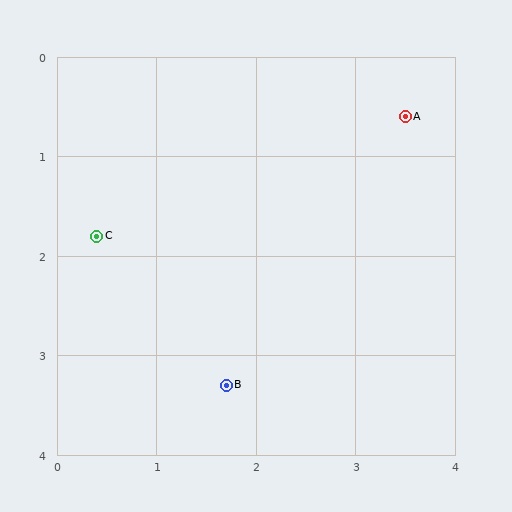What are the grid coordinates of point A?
Point A is at approximately (3.5, 0.6).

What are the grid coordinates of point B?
Point B is at approximately (1.7, 3.3).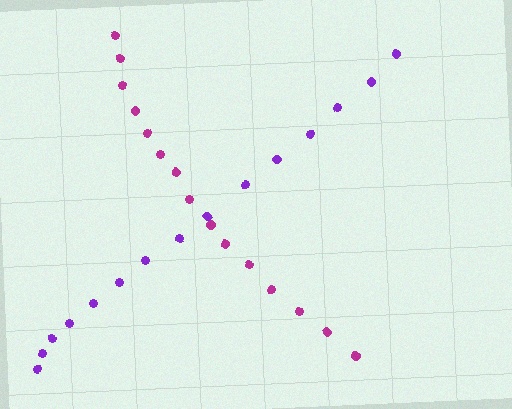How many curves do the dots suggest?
There are 2 distinct paths.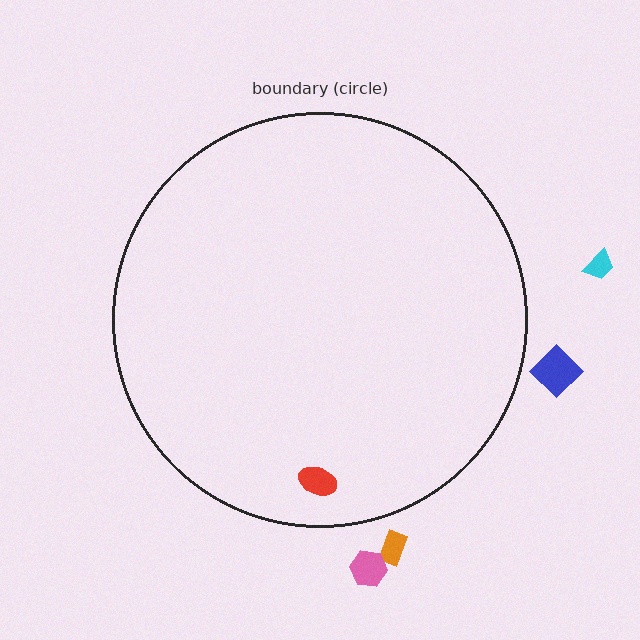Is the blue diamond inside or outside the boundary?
Outside.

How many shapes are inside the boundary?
1 inside, 4 outside.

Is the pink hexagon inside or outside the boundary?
Outside.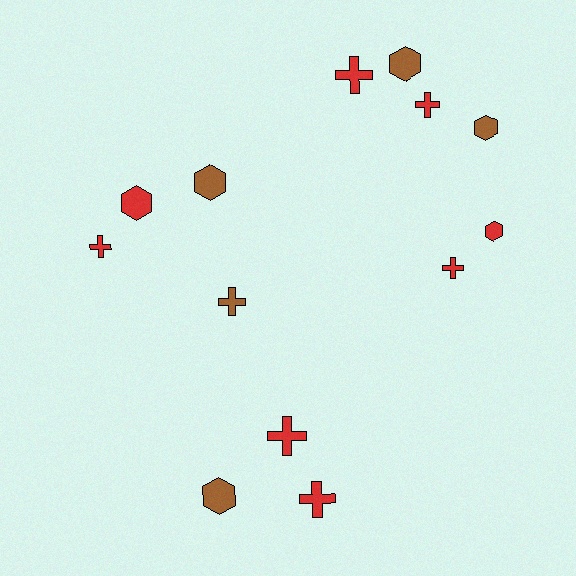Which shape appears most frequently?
Cross, with 7 objects.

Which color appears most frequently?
Red, with 8 objects.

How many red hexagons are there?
There are 2 red hexagons.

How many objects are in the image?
There are 13 objects.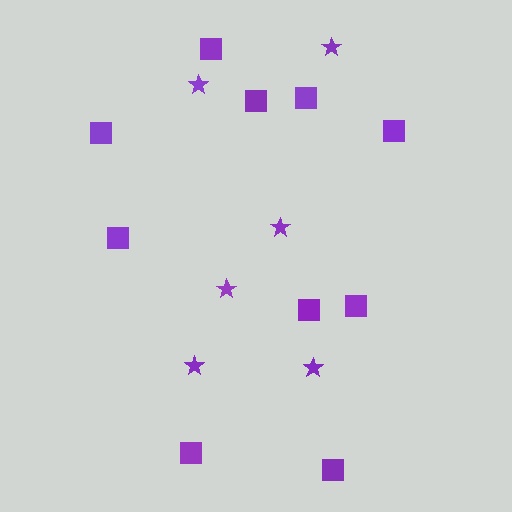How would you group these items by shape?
There are 2 groups: one group of squares (10) and one group of stars (6).